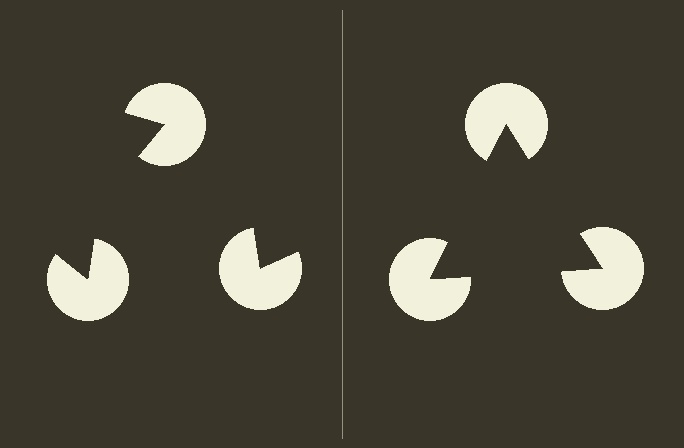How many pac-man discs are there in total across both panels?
6 — 3 on each side.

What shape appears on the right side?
An illusory triangle.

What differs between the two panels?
The pac-man discs are positioned identically on both sides; only the wedge orientations differ. On the right they align to a triangle; on the left they are misaligned.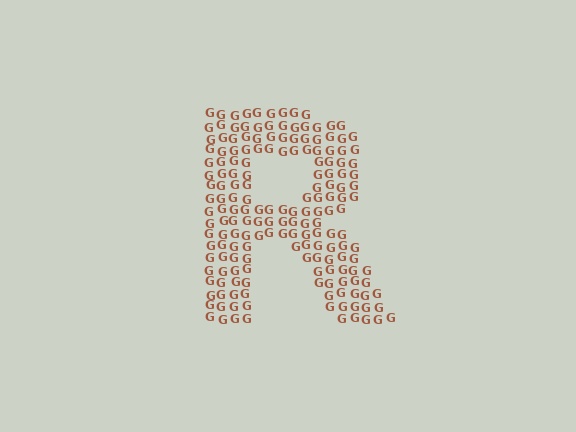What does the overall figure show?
The overall figure shows the letter R.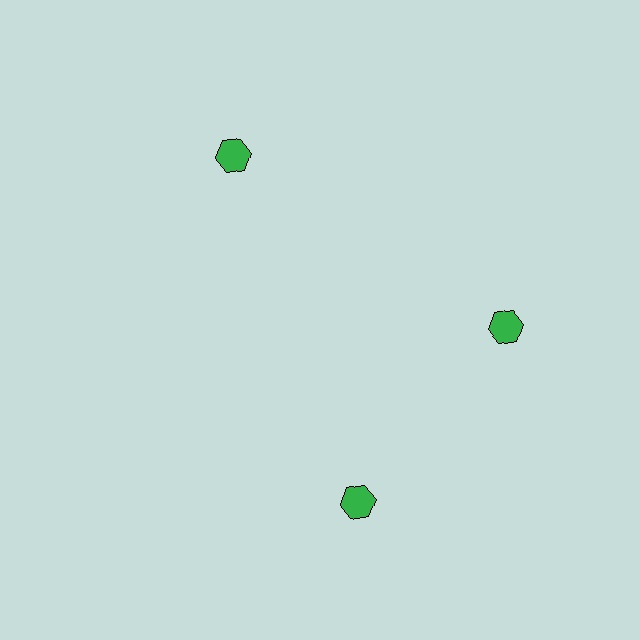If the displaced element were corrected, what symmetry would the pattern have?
It would have 3-fold rotational symmetry — the pattern would map onto itself every 120 degrees.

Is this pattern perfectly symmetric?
No. The 3 green hexagons are arranged in a ring, but one element near the 7 o'clock position is rotated out of alignment along the ring, breaking the 3-fold rotational symmetry.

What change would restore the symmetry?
The symmetry would be restored by rotating it back into even spacing with its neighbors so that all 3 hexagons sit at equal angles and equal distance from the center.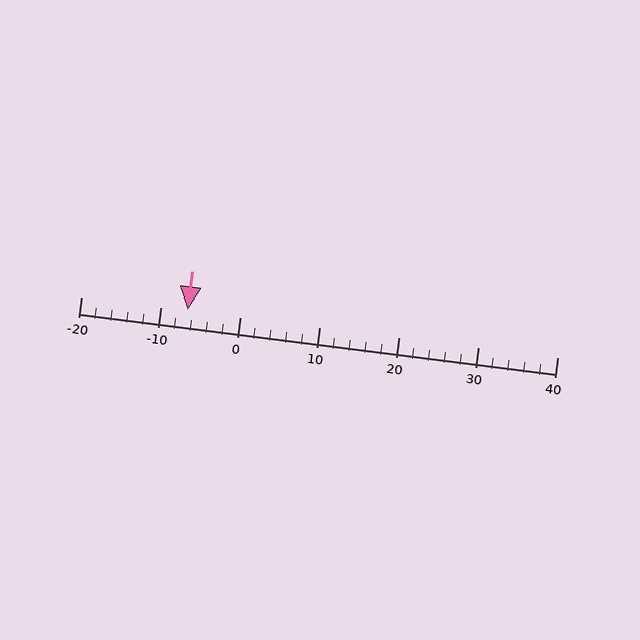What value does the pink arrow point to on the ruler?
The pink arrow points to approximately -7.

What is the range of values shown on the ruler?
The ruler shows values from -20 to 40.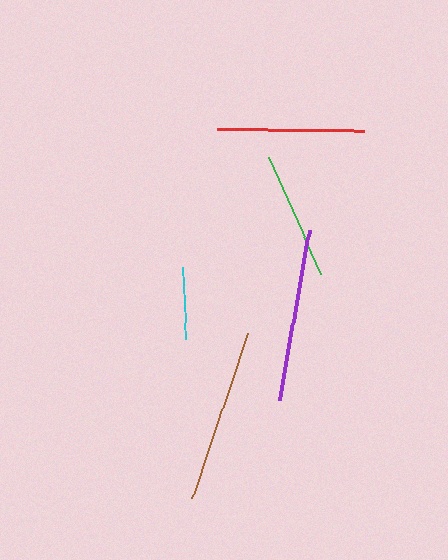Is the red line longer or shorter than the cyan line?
The red line is longer than the cyan line.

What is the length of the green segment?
The green segment is approximately 128 pixels long.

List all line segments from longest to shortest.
From longest to shortest: brown, purple, red, green, cyan.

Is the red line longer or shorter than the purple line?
The purple line is longer than the red line.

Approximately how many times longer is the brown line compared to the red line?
The brown line is approximately 1.2 times the length of the red line.